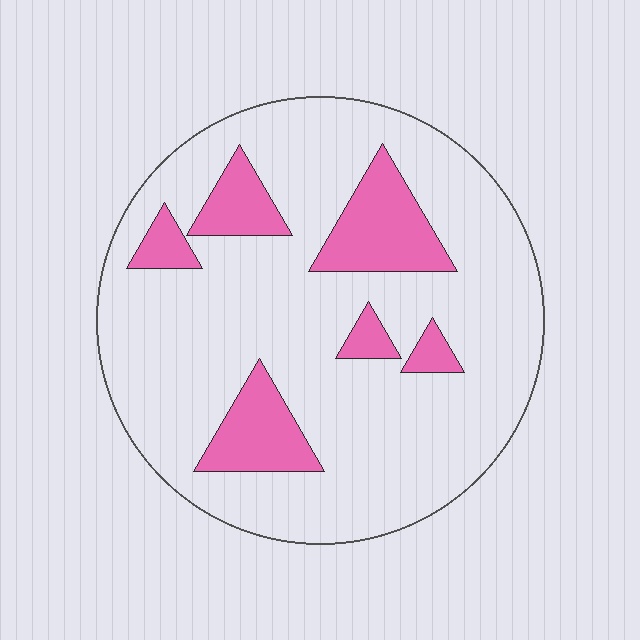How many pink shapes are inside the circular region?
6.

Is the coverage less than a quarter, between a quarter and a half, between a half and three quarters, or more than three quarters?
Less than a quarter.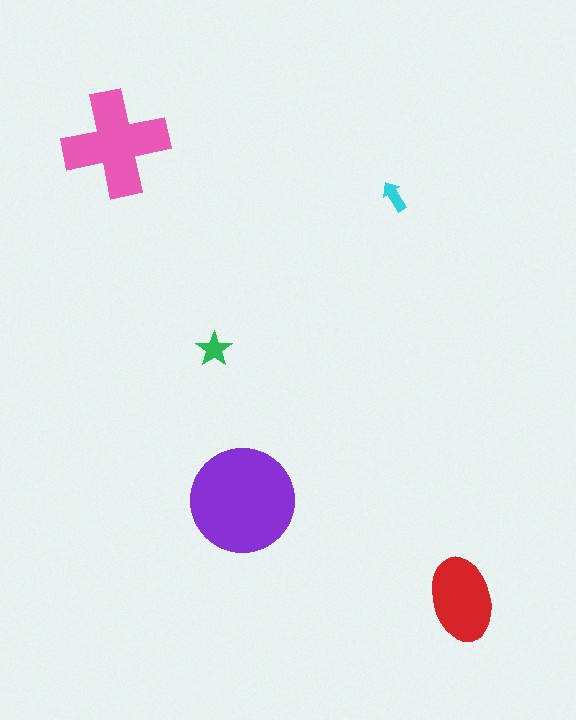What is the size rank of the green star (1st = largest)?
4th.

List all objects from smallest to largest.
The cyan arrow, the green star, the red ellipse, the pink cross, the purple circle.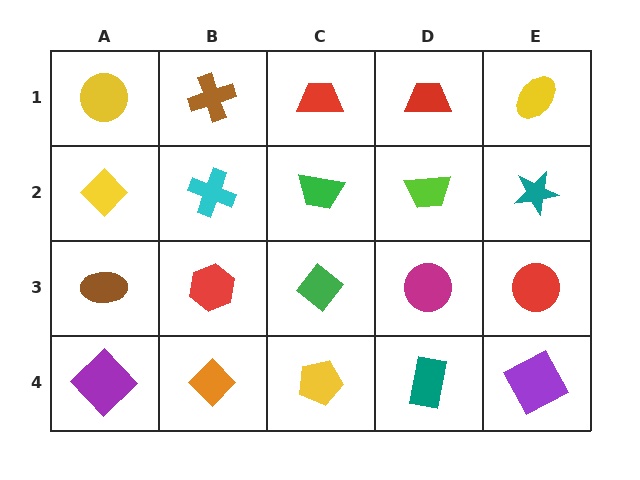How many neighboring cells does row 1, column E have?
2.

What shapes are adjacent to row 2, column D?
A red trapezoid (row 1, column D), a magenta circle (row 3, column D), a green trapezoid (row 2, column C), a teal star (row 2, column E).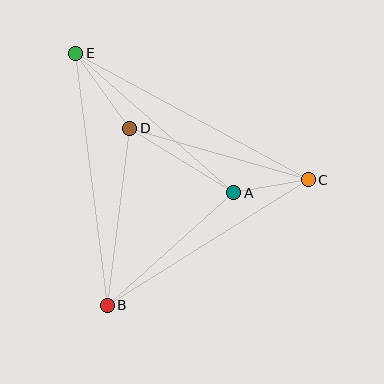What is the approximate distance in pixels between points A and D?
The distance between A and D is approximately 122 pixels.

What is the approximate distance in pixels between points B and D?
The distance between B and D is approximately 179 pixels.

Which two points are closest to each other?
Points A and C are closest to each other.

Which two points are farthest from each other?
Points C and E are farthest from each other.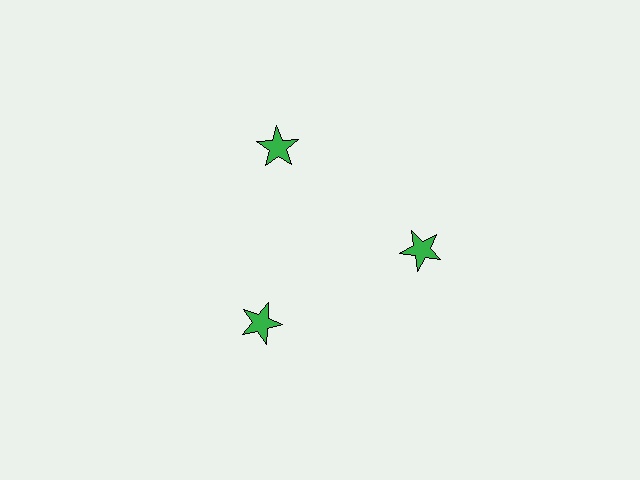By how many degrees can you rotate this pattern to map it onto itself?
The pattern maps onto itself every 120 degrees of rotation.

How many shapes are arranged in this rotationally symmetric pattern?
There are 3 shapes, arranged in 3 groups of 1.